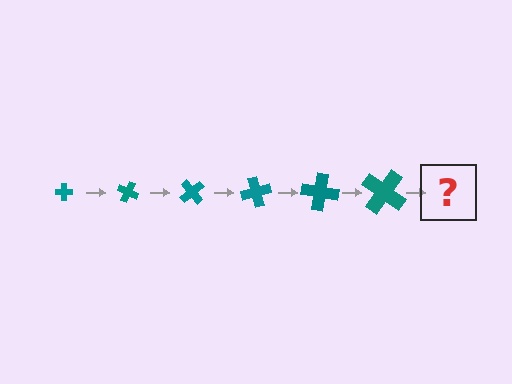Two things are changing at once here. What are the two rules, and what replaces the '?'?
The two rules are that the cross grows larger each step and it rotates 25 degrees each step. The '?' should be a cross, larger than the previous one and rotated 150 degrees from the start.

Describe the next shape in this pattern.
It should be a cross, larger than the previous one and rotated 150 degrees from the start.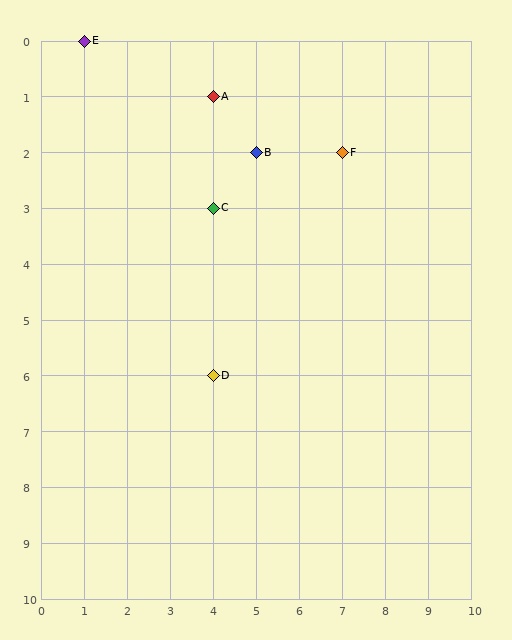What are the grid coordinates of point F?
Point F is at grid coordinates (7, 2).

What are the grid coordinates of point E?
Point E is at grid coordinates (1, 0).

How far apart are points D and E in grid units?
Points D and E are 3 columns and 6 rows apart (about 6.7 grid units diagonally).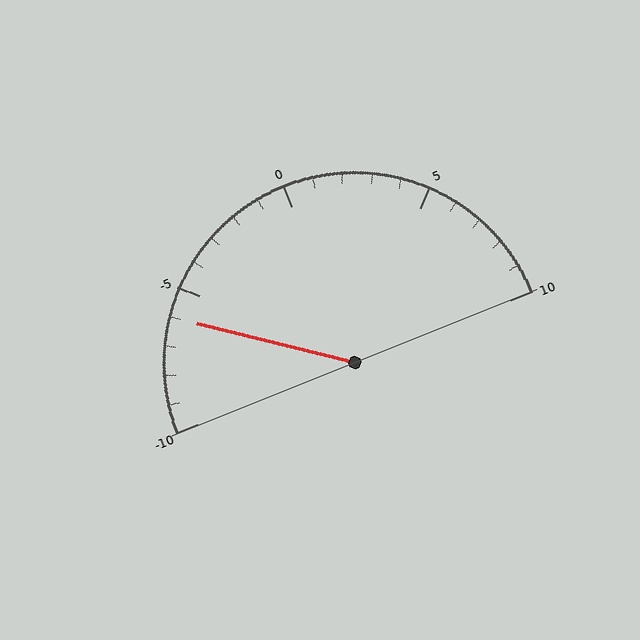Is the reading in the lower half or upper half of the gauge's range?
The reading is in the lower half of the range (-10 to 10).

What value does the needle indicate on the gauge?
The needle indicates approximately -6.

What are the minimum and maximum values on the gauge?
The gauge ranges from -10 to 10.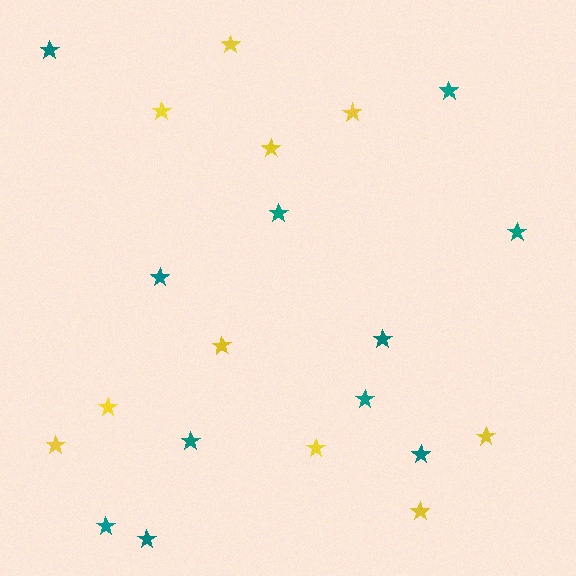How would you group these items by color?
There are 2 groups: one group of yellow stars (10) and one group of teal stars (11).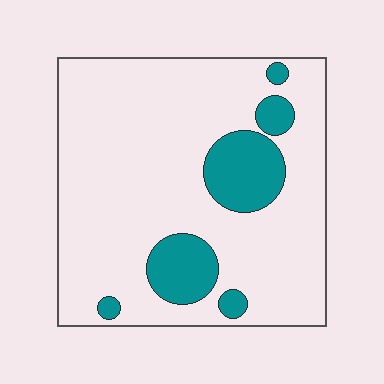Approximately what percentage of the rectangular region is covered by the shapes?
Approximately 15%.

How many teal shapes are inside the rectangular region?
6.